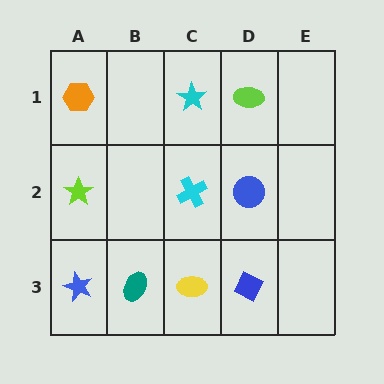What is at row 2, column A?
A lime star.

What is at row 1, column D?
A lime ellipse.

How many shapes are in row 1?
3 shapes.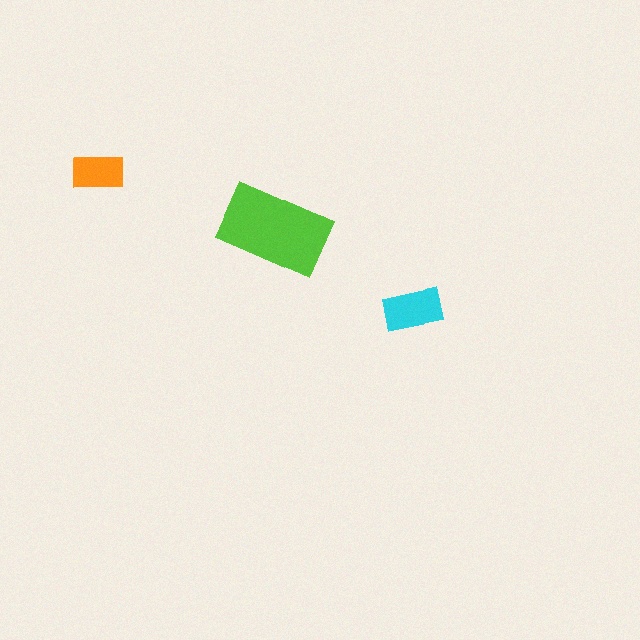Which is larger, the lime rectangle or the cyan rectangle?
The lime one.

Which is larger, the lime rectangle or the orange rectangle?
The lime one.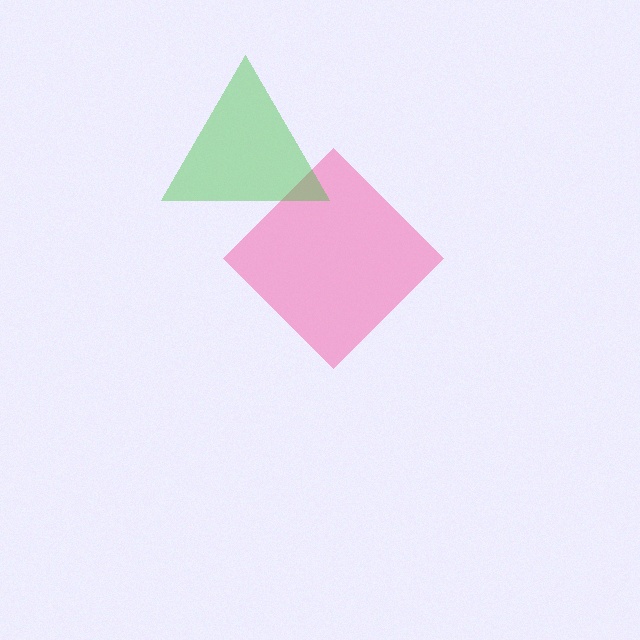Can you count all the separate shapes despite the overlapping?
Yes, there are 2 separate shapes.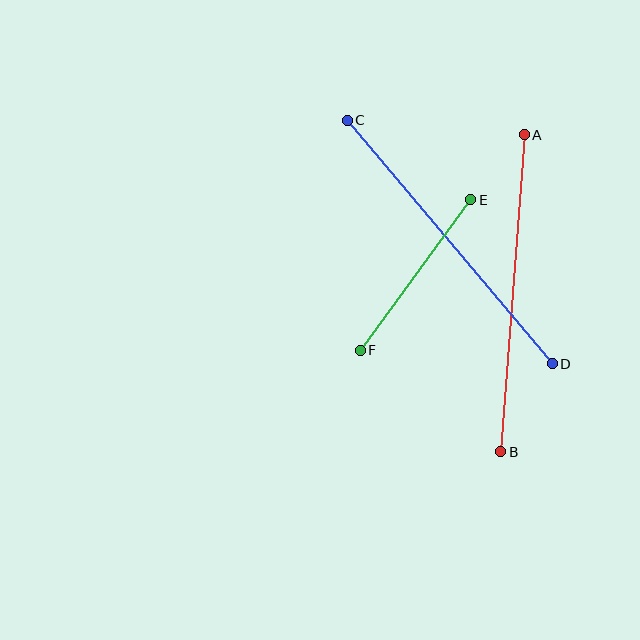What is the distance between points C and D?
The distance is approximately 318 pixels.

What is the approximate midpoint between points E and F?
The midpoint is at approximately (416, 275) pixels.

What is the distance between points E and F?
The distance is approximately 187 pixels.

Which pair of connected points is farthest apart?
Points C and D are farthest apart.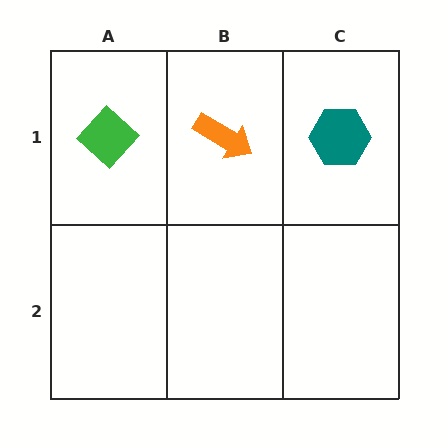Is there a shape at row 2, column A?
No, that cell is empty.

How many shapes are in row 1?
3 shapes.